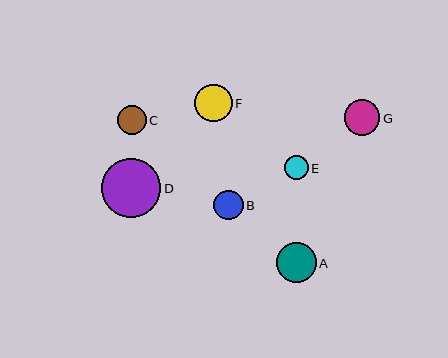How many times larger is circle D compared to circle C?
Circle D is approximately 2.0 times the size of circle C.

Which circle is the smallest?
Circle E is the smallest with a size of approximately 23 pixels.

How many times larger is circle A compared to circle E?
Circle A is approximately 1.7 times the size of circle E.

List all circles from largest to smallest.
From largest to smallest: D, A, F, G, B, C, E.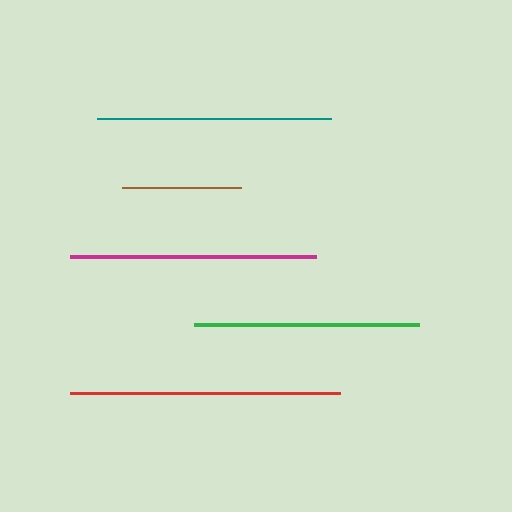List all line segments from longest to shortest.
From longest to shortest: red, magenta, teal, green, brown.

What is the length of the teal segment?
The teal segment is approximately 235 pixels long.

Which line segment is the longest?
The red line is the longest at approximately 270 pixels.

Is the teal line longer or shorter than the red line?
The red line is longer than the teal line.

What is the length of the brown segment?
The brown segment is approximately 119 pixels long.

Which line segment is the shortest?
The brown line is the shortest at approximately 119 pixels.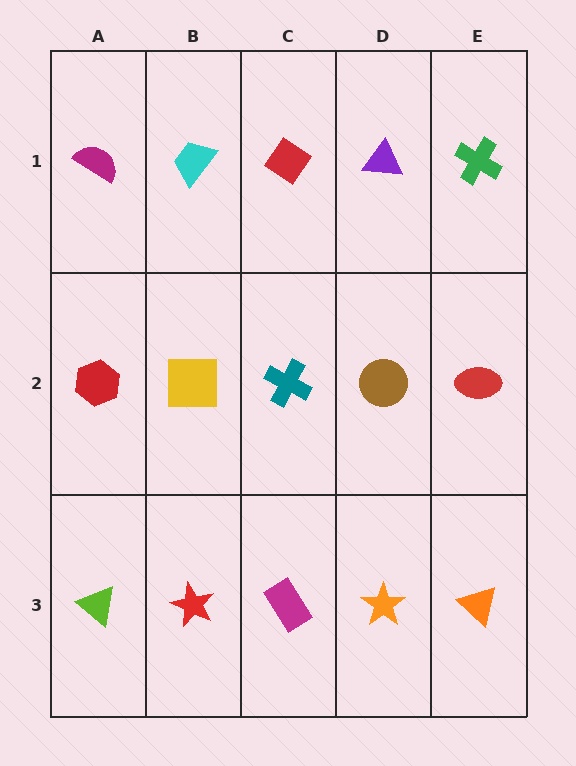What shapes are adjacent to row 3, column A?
A red hexagon (row 2, column A), a red star (row 3, column B).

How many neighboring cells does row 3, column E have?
2.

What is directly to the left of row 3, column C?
A red star.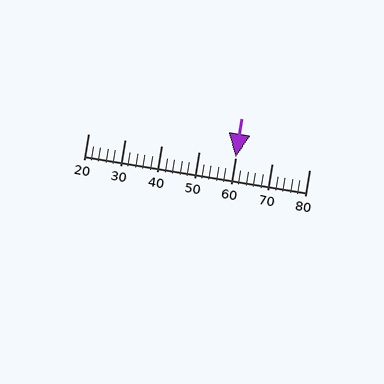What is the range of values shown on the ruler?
The ruler shows values from 20 to 80.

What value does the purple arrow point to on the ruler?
The purple arrow points to approximately 60.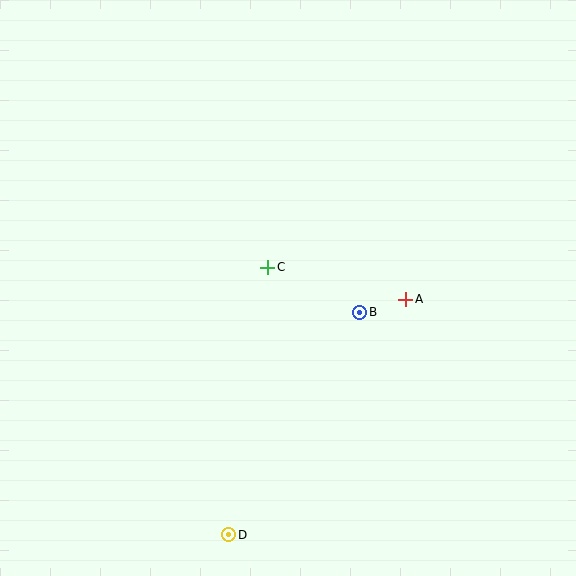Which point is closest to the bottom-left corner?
Point D is closest to the bottom-left corner.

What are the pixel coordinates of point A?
Point A is at (406, 299).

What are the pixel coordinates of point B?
Point B is at (360, 312).